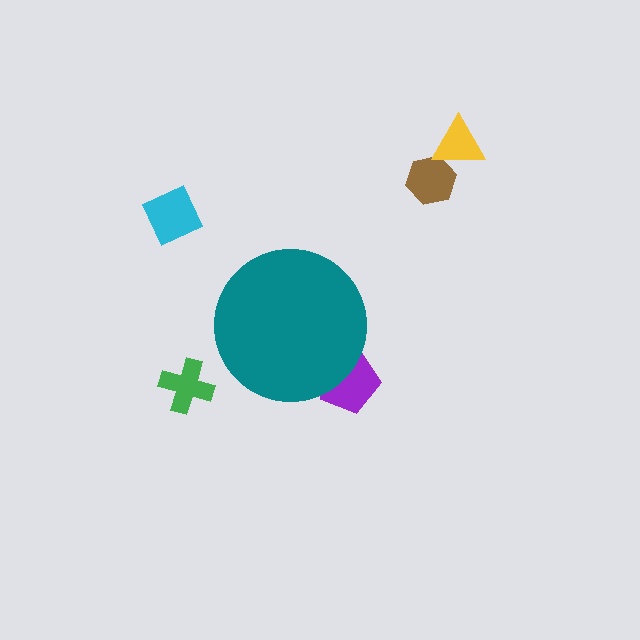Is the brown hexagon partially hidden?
No, the brown hexagon is fully visible.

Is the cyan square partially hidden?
No, the cyan square is fully visible.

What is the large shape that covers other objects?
A teal circle.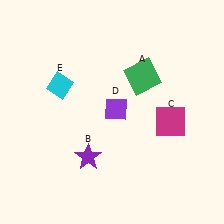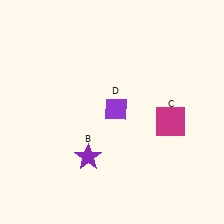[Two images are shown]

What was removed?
The cyan diamond (E), the green square (A) were removed in Image 2.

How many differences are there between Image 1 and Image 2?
There are 2 differences between the two images.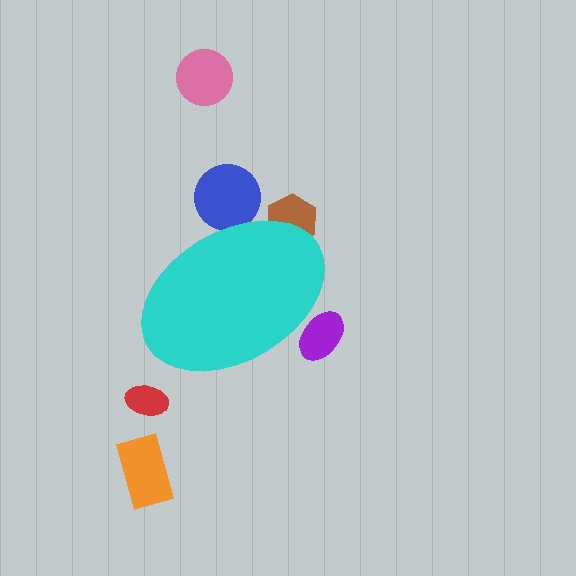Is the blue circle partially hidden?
Yes, the blue circle is partially hidden behind the cyan ellipse.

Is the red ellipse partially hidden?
No, the red ellipse is fully visible.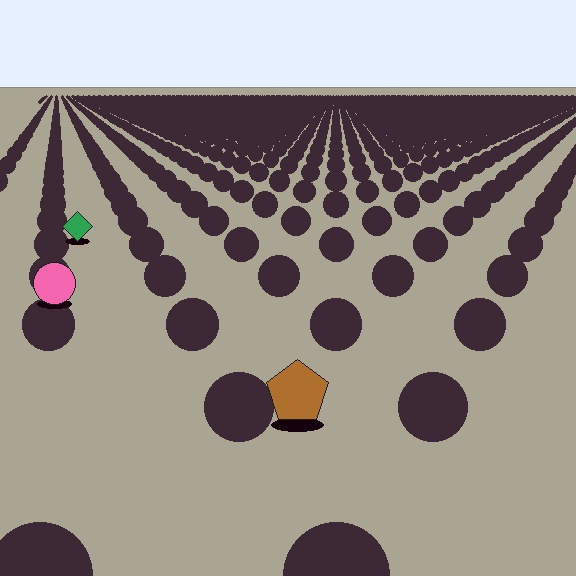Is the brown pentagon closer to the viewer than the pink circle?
Yes. The brown pentagon is closer — you can tell from the texture gradient: the ground texture is coarser near it.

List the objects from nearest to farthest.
From nearest to farthest: the brown pentagon, the pink circle, the green diamond.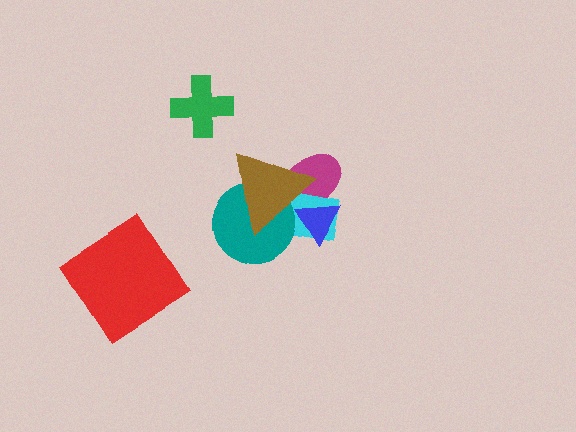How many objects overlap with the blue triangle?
3 objects overlap with the blue triangle.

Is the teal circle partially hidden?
Yes, it is partially covered by another shape.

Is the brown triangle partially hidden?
No, no other shape covers it.